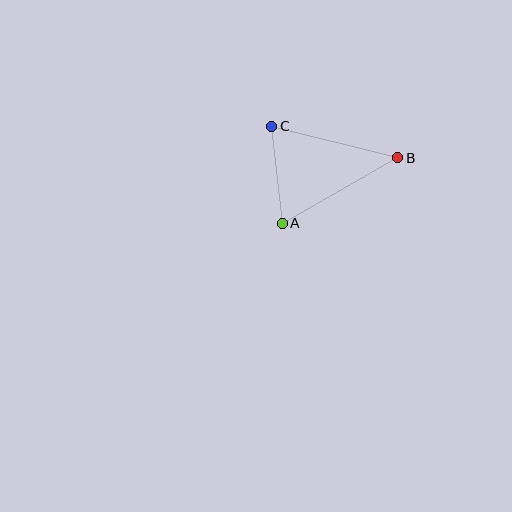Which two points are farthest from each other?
Points A and B are farthest from each other.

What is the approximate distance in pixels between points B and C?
The distance between B and C is approximately 130 pixels.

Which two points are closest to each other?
Points A and C are closest to each other.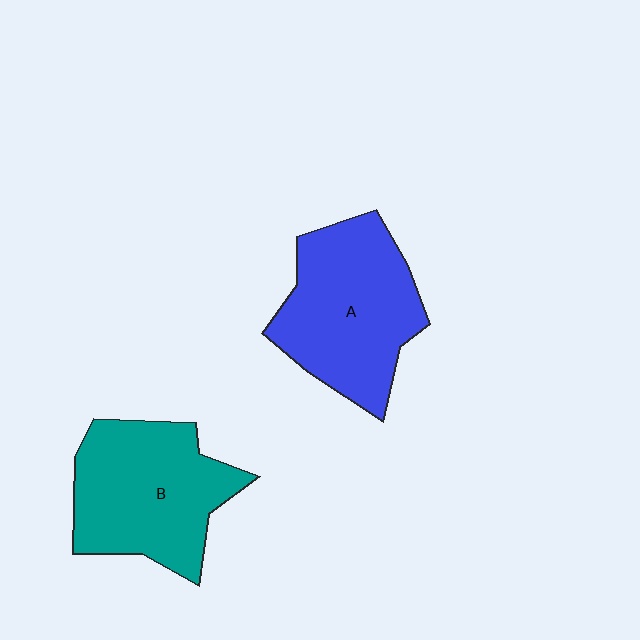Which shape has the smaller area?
Shape B (teal).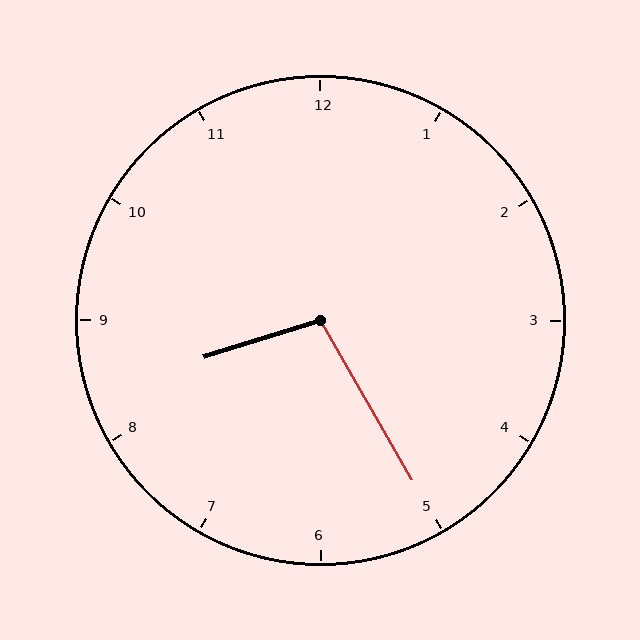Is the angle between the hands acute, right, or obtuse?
It is obtuse.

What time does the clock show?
8:25.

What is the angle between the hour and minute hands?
Approximately 102 degrees.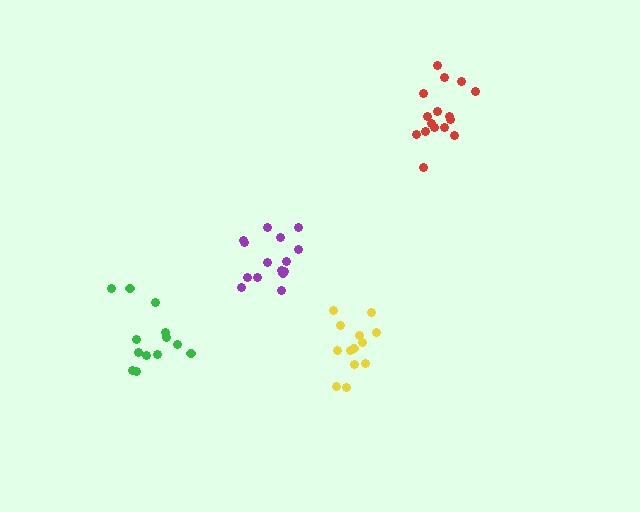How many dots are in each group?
Group 1: 15 dots, Group 2: 16 dots, Group 3: 13 dots, Group 4: 13 dots (57 total).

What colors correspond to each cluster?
The clusters are colored: purple, red, yellow, green.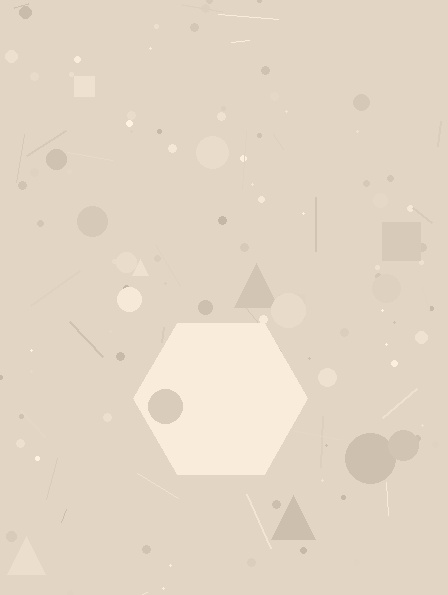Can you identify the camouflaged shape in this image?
The camouflaged shape is a hexagon.